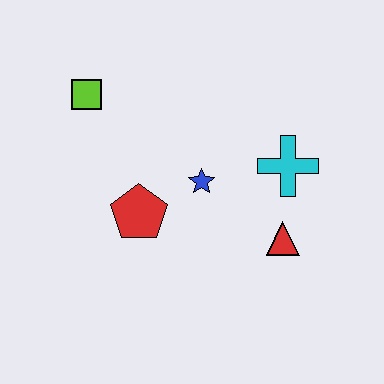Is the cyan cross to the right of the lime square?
Yes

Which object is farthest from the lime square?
The red triangle is farthest from the lime square.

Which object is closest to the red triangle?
The cyan cross is closest to the red triangle.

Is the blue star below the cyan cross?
Yes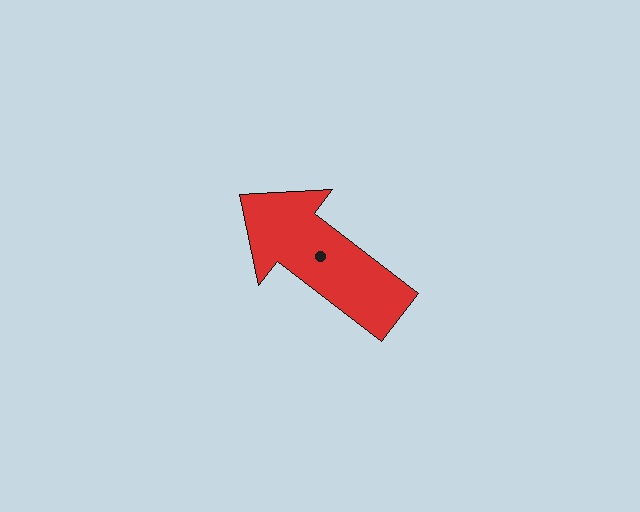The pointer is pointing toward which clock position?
Roughly 10 o'clock.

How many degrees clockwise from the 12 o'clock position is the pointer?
Approximately 307 degrees.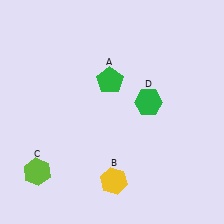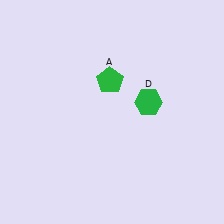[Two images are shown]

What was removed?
The lime hexagon (C), the yellow hexagon (B) were removed in Image 2.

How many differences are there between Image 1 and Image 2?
There are 2 differences between the two images.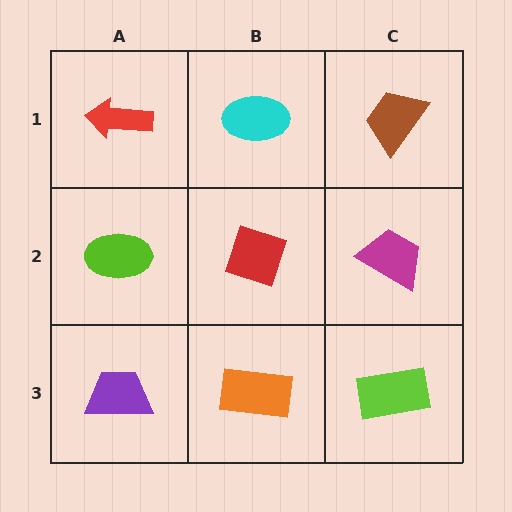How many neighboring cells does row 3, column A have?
2.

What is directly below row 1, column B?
A red diamond.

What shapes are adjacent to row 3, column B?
A red diamond (row 2, column B), a purple trapezoid (row 3, column A), a lime rectangle (row 3, column C).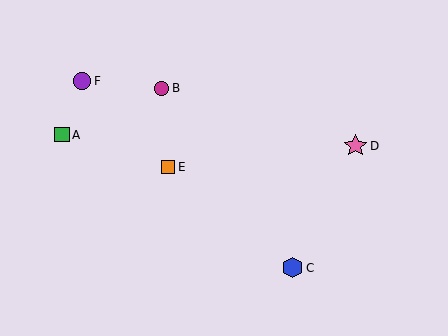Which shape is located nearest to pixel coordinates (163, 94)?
The magenta circle (labeled B) at (162, 88) is nearest to that location.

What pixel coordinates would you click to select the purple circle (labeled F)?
Click at (82, 81) to select the purple circle F.